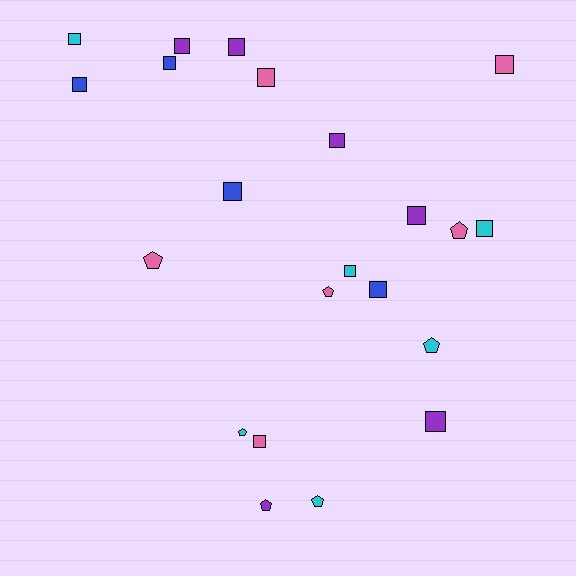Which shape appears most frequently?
Square, with 15 objects.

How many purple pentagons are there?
There is 1 purple pentagon.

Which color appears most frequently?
Purple, with 6 objects.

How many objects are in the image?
There are 22 objects.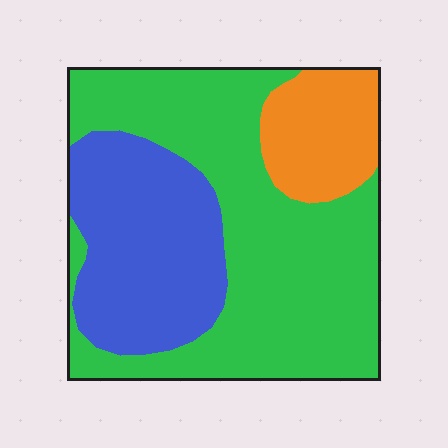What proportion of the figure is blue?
Blue takes up about one third (1/3) of the figure.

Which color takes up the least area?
Orange, at roughly 15%.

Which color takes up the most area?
Green, at roughly 55%.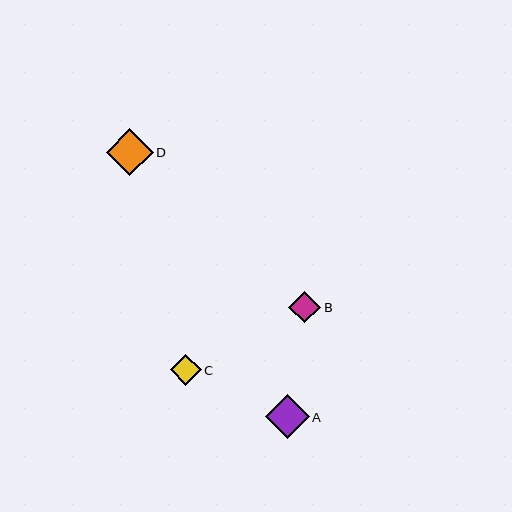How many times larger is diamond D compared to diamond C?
Diamond D is approximately 1.5 times the size of diamond C.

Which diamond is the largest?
Diamond D is the largest with a size of approximately 47 pixels.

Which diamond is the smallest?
Diamond C is the smallest with a size of approximately 31 pixels.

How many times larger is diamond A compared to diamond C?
Diamond A is approximately 1.4 times the size of diamond C.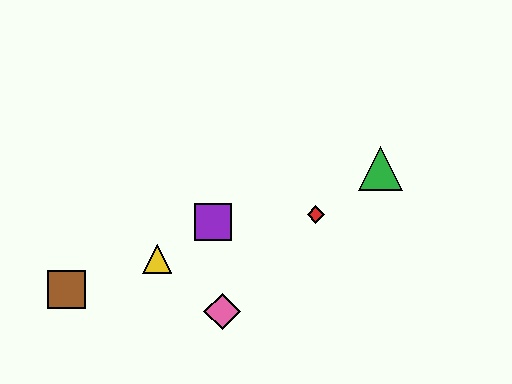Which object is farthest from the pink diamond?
The green triangle is farthest from the pink diamond.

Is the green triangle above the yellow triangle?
Yes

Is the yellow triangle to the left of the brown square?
No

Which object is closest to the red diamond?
The green triangle is closest to the red diamond.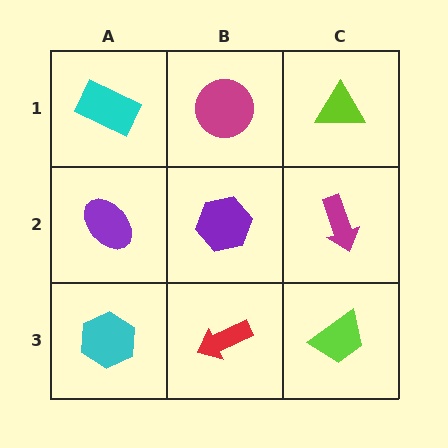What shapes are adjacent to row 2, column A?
A cyan rectangle (row 1, column A), a cyan hexagon (row 3, column A), a purple hexagon (row 2, column B).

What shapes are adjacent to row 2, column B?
A magenta circle (row 1, column B), a red arrow (row 3, column B), a purple ellipse (row 2, column A), a magenta arrow (row 2, column C).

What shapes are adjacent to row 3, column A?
A purple ellipse (row 2, column A), a red arrow (row 3, column B).